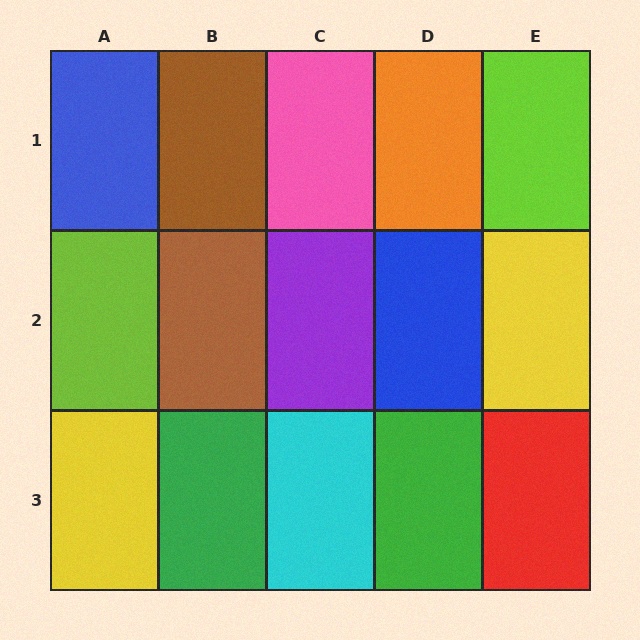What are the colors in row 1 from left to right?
Blue, brown, pink, orange, lime.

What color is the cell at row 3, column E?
Red.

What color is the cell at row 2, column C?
Purple.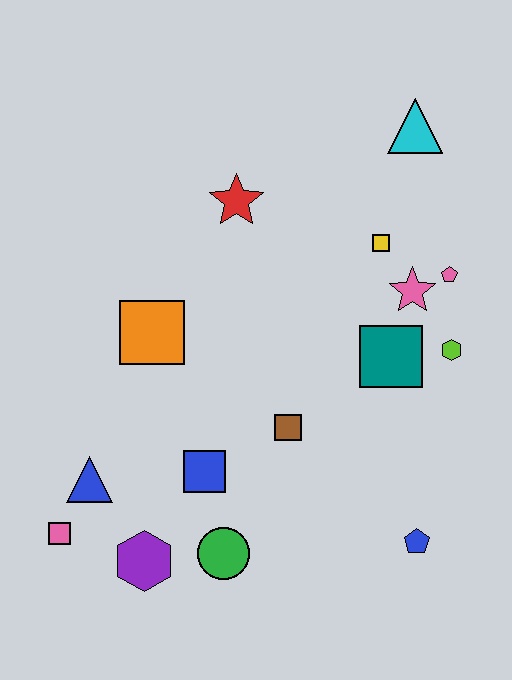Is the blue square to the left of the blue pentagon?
Yes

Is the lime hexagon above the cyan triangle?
No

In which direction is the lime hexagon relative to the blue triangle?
The lime hexagon is to the right of the blue triangle.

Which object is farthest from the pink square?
The cyan triangle is farthest from the pink square.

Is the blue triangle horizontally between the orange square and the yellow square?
No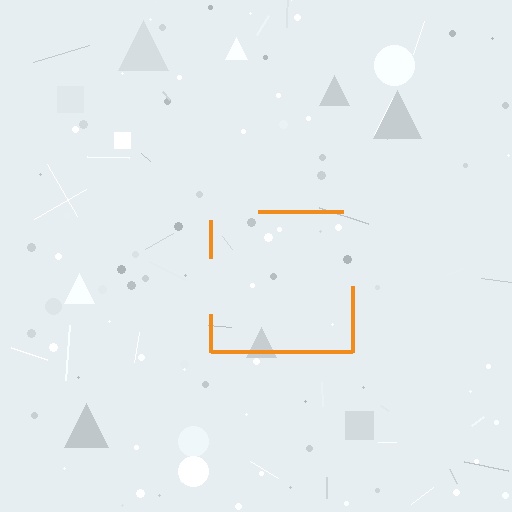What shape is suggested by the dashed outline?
The dashed outline suggests a square.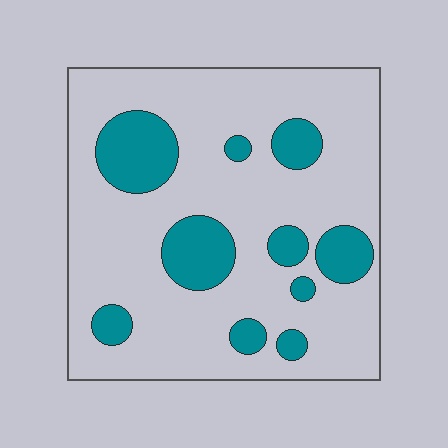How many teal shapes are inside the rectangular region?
10.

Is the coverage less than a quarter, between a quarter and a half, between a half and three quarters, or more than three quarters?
Less than a quarter.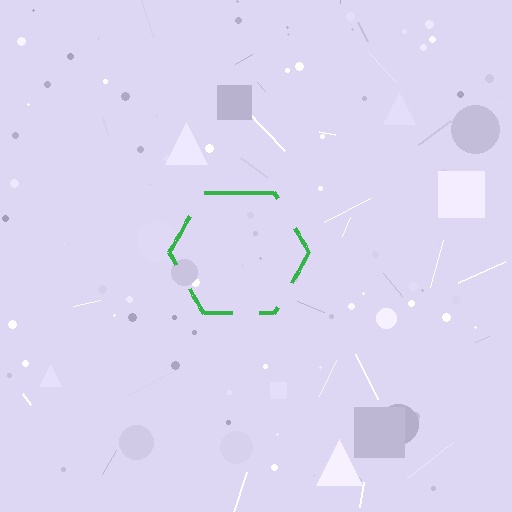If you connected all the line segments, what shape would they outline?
They would outline a hexagon.